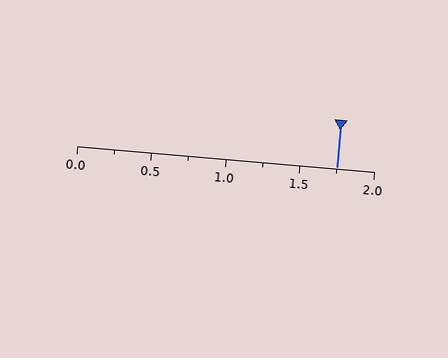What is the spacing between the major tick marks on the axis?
The major ticks are spaced 0.5 apart.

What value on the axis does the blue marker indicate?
The marker indicates approximately 1.75.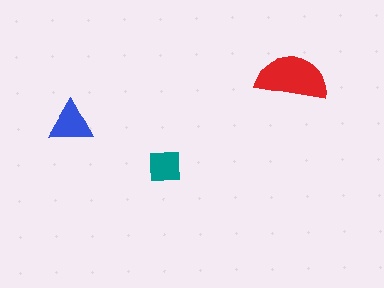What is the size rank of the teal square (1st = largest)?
3rd.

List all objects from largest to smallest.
The red semicircle, the blue triangle, the teal square.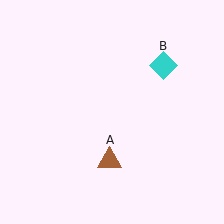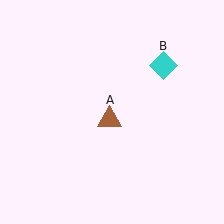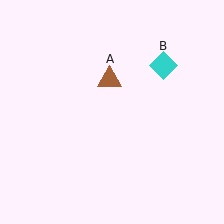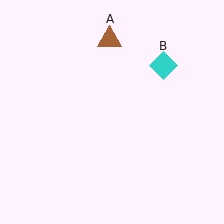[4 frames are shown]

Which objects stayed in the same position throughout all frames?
Cyan diamond (object B) remained stationary.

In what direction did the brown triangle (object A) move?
The brown triangle (object A) moved up.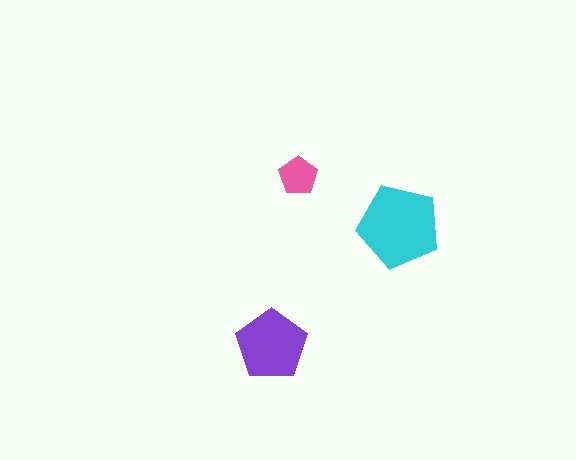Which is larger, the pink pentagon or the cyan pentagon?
The cyan one.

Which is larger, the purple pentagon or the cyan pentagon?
The cyan one.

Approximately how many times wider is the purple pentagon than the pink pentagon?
About 2 times wider.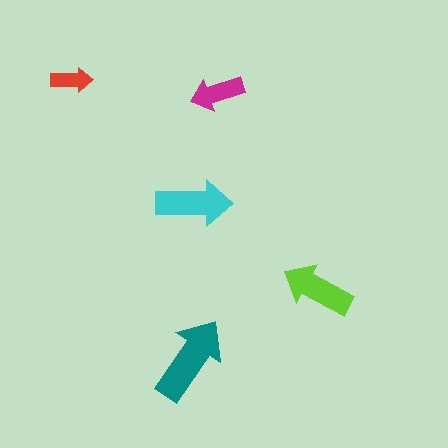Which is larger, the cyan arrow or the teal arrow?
The teal one.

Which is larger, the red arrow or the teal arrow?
The teal one.